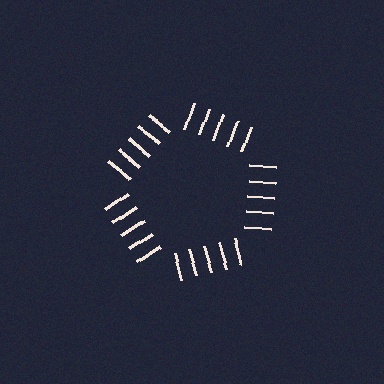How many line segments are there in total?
25 — 5 along each of the 5 edges.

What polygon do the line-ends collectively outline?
An illusory pentagon — the line segments terminate on its edges but no continuous stroke is drawn.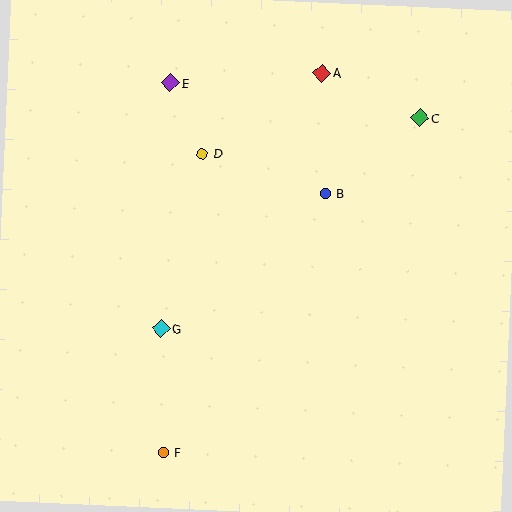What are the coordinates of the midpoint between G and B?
The midpoint between G and B is at (243, 261).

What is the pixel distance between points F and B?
The distance between F and B is 305 pixels.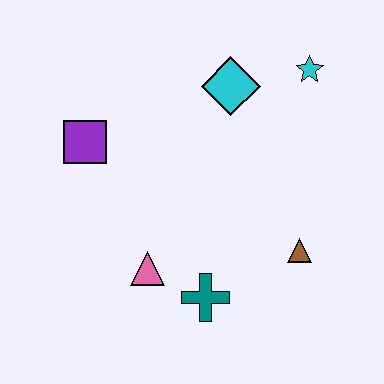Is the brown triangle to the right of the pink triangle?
Yes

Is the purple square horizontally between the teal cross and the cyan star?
No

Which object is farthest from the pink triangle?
The cyan star is farthest from the pink triangle.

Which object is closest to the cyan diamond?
The cyan star is closest to the cyan diamond.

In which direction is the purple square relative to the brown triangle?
The purple square is to the left of the brown triangle.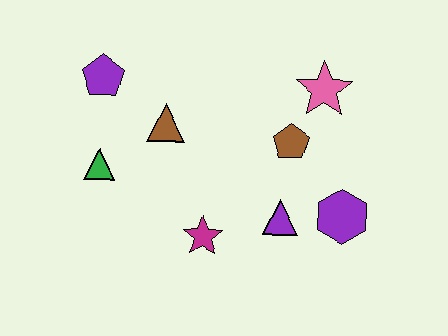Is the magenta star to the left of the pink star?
Yes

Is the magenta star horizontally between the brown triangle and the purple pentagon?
No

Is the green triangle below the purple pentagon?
Yes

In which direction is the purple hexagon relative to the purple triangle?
The purple hexagon is to the right of the purple triangle.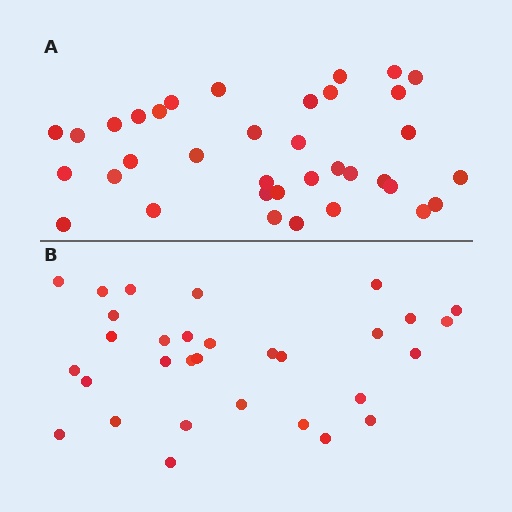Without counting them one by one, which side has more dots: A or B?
Region A (the top region) has more dots.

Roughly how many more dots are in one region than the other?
Region A has about 5 more dots than region B.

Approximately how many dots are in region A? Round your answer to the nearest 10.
About 40 dots. (The exact count is 36, which rounds to 40.)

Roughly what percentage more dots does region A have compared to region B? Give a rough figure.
About 15% more.